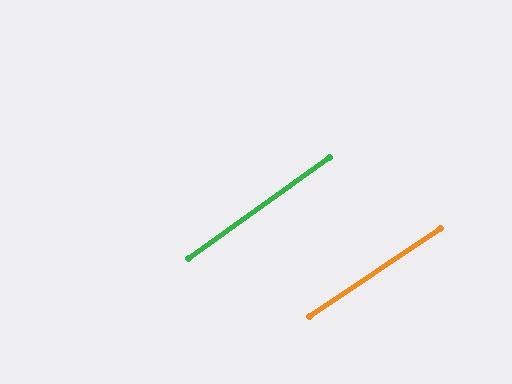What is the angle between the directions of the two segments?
Approximately 2 degrees.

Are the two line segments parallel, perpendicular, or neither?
Parallel — their directions differ by only 1.8°.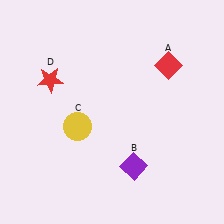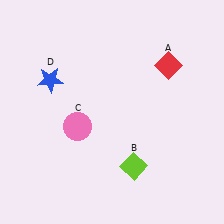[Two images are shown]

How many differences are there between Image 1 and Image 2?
There are 3 differences between the two images.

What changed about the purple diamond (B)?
In Image 1, B is purple. In Image 2, it changed to lime.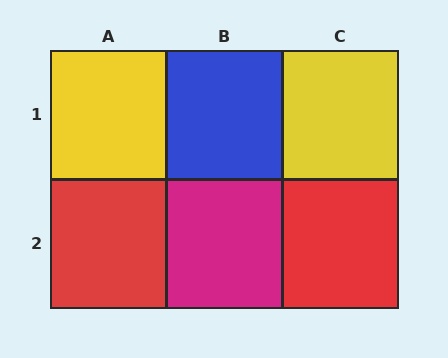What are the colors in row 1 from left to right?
Yellow, blue, yellow.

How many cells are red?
2 cells are red.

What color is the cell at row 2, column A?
Red.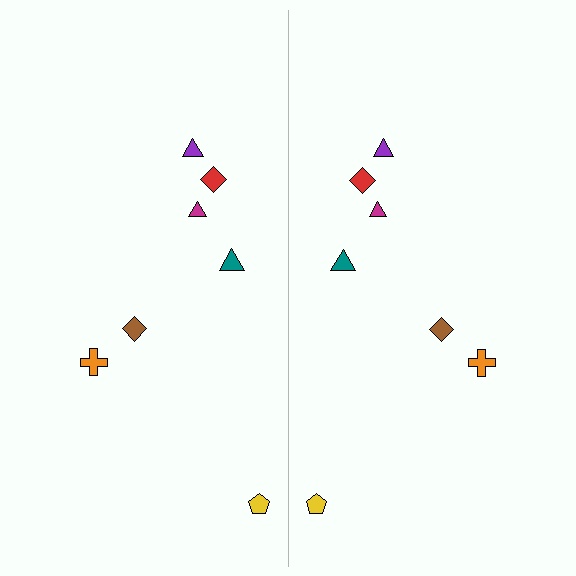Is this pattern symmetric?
Yes, this pattern has bilateral (reflection) symmetry.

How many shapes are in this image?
There are 14 shapes in this image.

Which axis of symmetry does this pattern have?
The pattern has a vertical axis of symmetry running through the center of the image.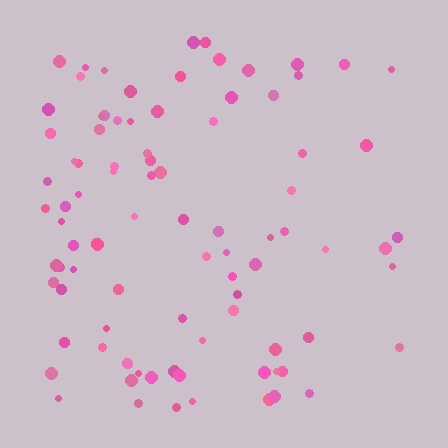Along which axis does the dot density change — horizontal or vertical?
Horizontal.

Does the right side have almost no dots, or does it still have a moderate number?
Still a moderate number, just noticeably fewer than the left.